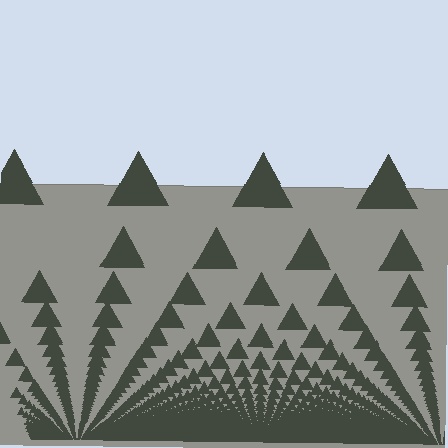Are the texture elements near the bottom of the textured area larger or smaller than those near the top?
Smaller. The gradient is inverted — elements near the bottom are smaller and denser.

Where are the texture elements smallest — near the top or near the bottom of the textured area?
Near the bottom.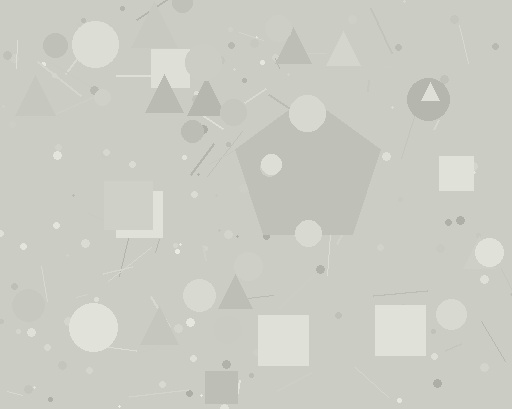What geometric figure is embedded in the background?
A pentagon is embedded in the background.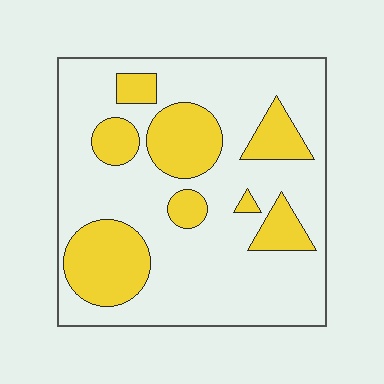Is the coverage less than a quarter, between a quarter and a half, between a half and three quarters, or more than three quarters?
Between a quarter and a half.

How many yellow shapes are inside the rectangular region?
8.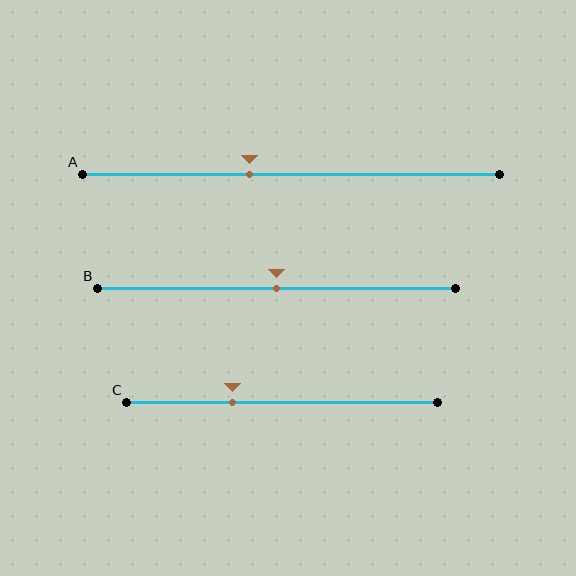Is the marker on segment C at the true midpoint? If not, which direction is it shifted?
No, the marker on segment C is shifted to the left by about 16% of the segment length.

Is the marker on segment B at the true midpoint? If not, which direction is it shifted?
Yes, the marker on segment B is at the true midpoint.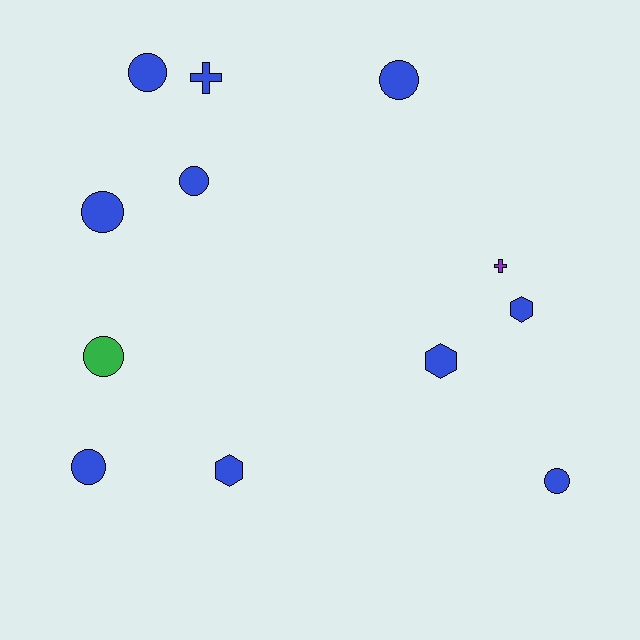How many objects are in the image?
There are 12 objects.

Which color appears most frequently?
Blue, with 10 objects.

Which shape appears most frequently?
Circle, with 7 objects.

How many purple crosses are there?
There is 1 purple cross.